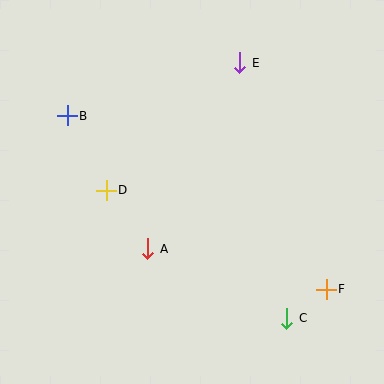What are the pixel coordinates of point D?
Point D is at (106, 190).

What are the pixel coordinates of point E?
Point E is at (240, 63).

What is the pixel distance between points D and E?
The distance between D and E is 184 pixels.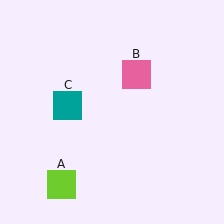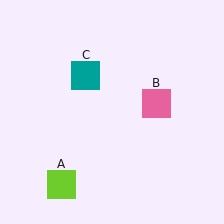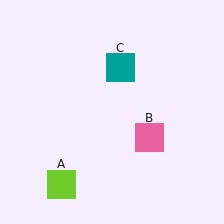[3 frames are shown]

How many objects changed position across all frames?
2 objects changed position: pink square (object B), teal square (object C).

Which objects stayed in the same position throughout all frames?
Lime square (object A) remained stationary.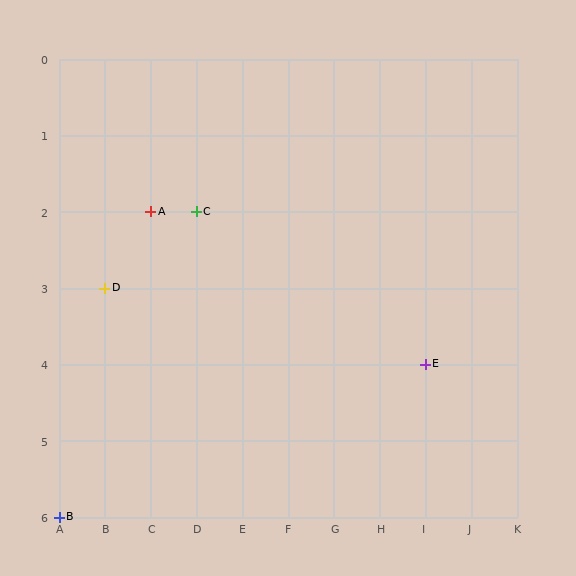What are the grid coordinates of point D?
Point D is at grid coordinates (B, 3).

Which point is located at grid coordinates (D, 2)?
Point C is at (D, 2).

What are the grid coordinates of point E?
Point E is at grid coordinates (I, 4).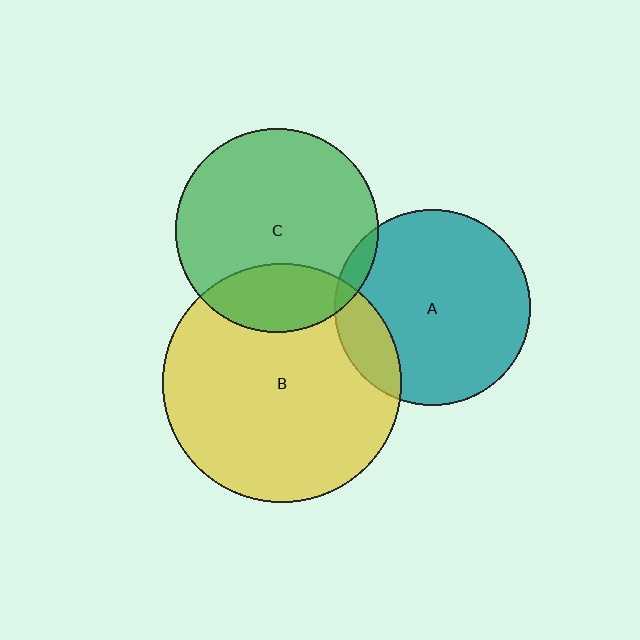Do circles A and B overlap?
Yes.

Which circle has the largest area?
Circle B (yellow).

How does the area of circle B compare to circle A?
Approximately 1.5 times.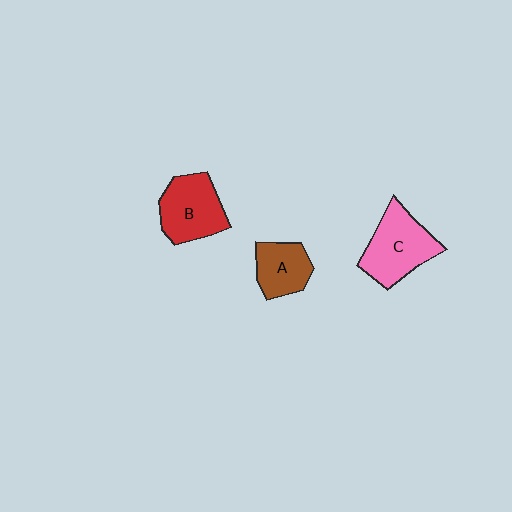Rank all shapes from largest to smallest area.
From largest to smallest: C (pink), B (red), A (brown).